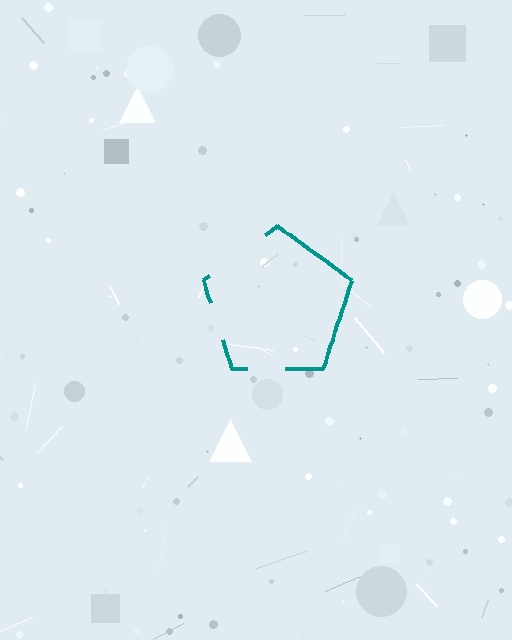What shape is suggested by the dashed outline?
The dashed outline suggests a pentagon.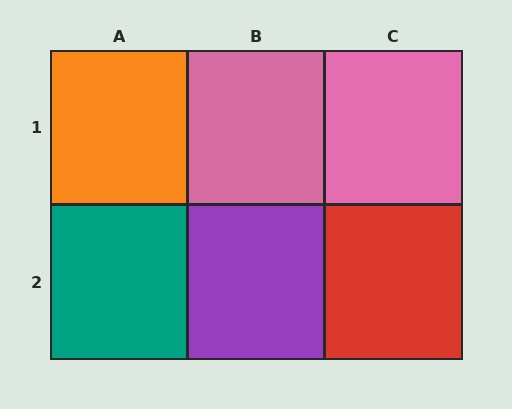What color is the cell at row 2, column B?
Purple.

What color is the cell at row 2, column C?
Red.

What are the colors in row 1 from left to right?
Orange, pink, pink.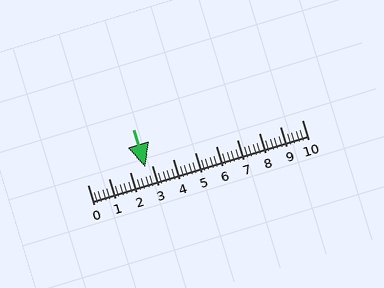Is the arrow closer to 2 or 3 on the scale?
The arrow is closer to 3.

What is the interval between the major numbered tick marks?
The major tick marks are spaced 1 units apart.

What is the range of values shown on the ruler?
The ruler shows values from 0 to 10.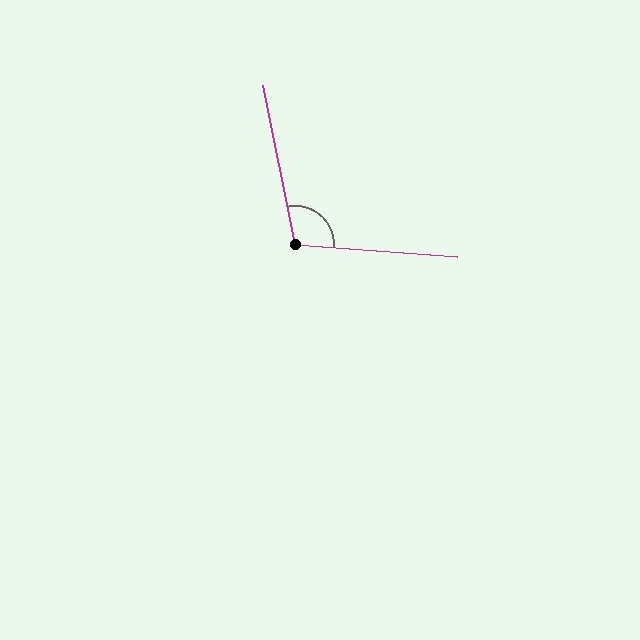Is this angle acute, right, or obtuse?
It is obtuse.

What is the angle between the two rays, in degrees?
Approximately 105 degrees.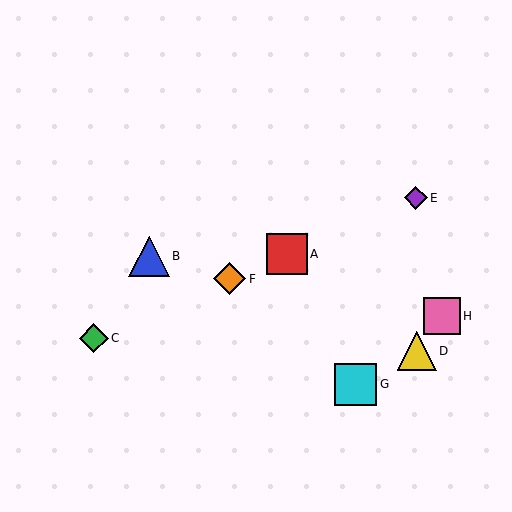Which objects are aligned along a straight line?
Objects A, C, E, F are aligned along a straight line.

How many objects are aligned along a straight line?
4 objects (A, C, E, F) are aligned along a straight line.